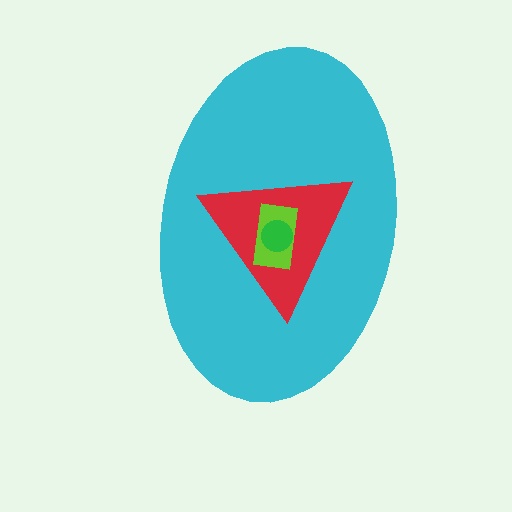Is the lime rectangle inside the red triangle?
Yes.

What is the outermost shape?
The cyan ellipse.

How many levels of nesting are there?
4.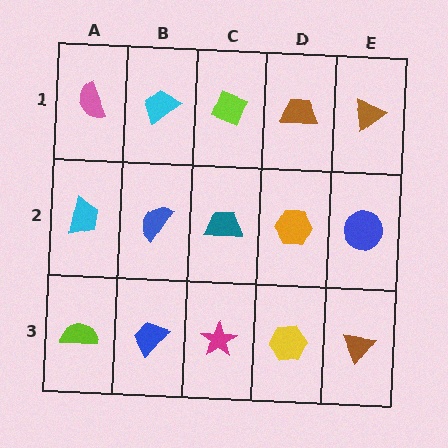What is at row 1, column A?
A pink semicircle.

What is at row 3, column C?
A magenta star.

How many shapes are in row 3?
5 shapes.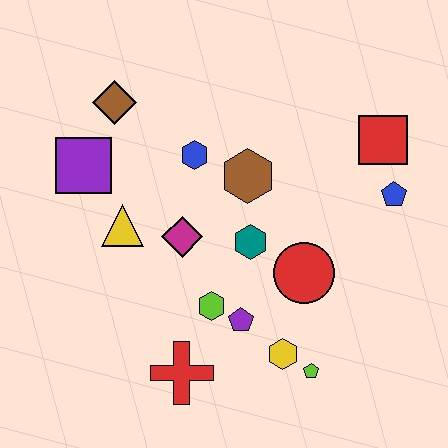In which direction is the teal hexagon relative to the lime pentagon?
The teal hexagon is above the lime pentagon.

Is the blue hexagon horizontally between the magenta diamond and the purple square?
No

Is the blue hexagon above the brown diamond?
No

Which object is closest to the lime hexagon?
The purple pentagon is closest to the lime hexagon.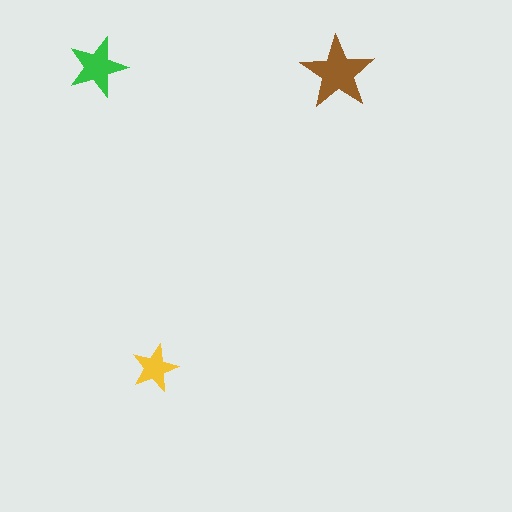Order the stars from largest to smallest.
the brown one, the green one, the yellow one.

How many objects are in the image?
There are 3 objects in the image.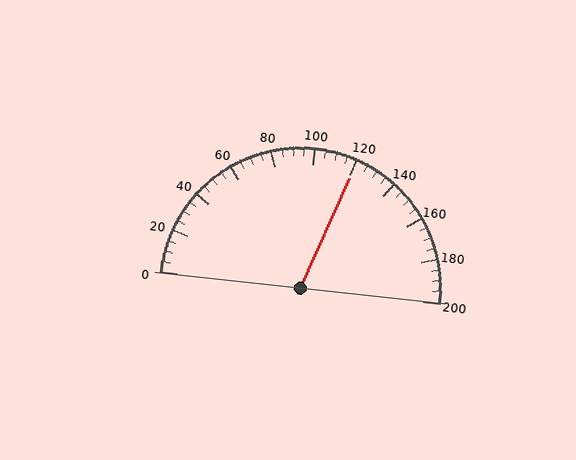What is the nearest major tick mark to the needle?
The nearest major tick mark is 120.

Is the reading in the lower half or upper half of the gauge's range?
The reading is in the upper half of the range (0 to 200).